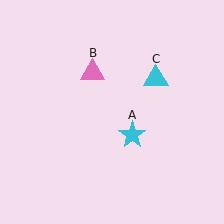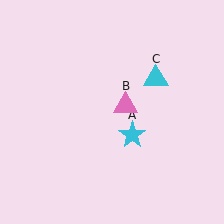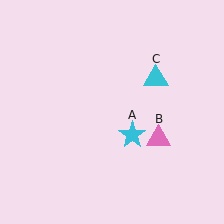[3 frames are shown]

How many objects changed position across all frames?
1 object changed position: pink triangle (object B).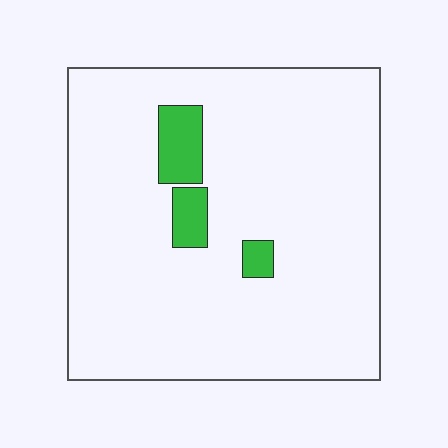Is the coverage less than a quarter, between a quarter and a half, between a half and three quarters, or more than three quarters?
Less than a quarter.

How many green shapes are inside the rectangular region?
3.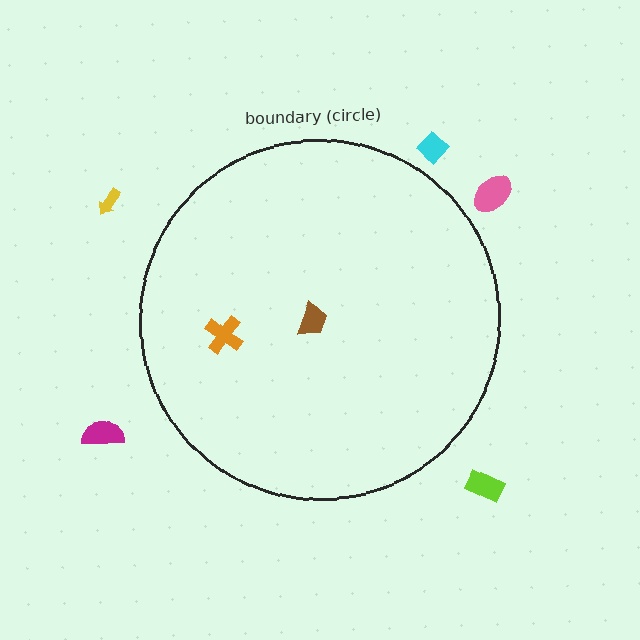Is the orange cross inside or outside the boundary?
Inside.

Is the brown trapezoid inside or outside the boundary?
Inside.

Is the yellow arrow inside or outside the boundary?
Outside.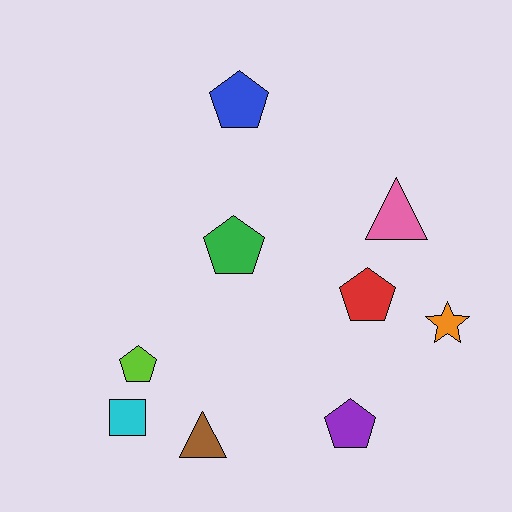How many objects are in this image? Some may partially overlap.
There are 9 objects.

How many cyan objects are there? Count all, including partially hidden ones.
There is 1 cyan object.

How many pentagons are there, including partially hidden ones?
There are 5 pentagons.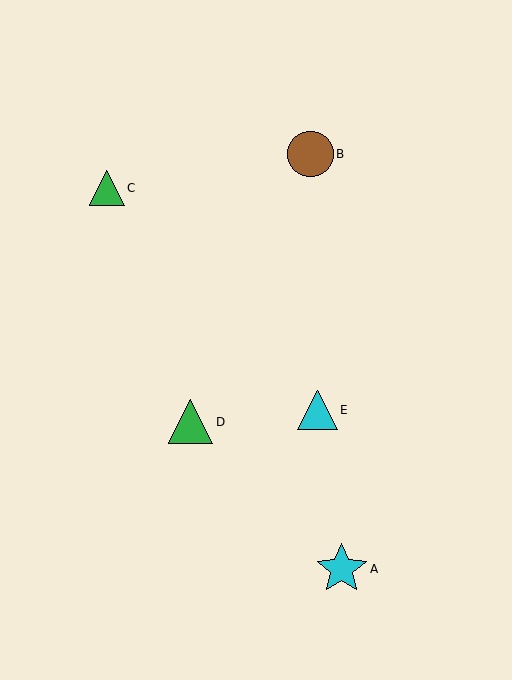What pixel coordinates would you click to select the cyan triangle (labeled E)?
Click at (318, 410) to select the cyan triangle E.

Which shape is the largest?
The cyan star (labeled A) is the largest.